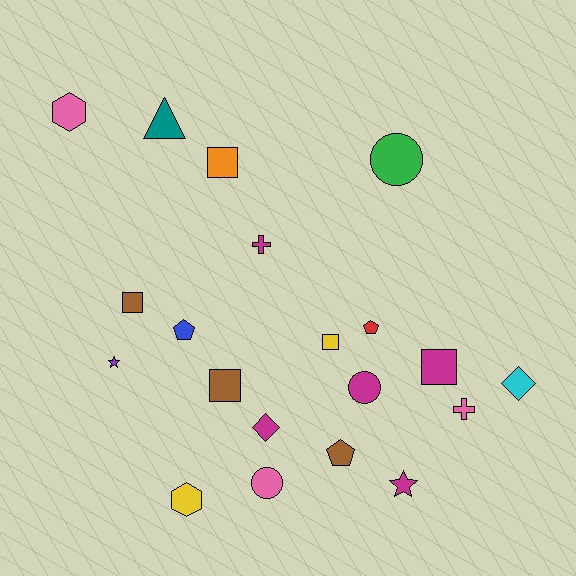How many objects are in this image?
There are 20 objects.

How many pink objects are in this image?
There are 3 pink objects.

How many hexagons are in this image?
There are 2 hexagons.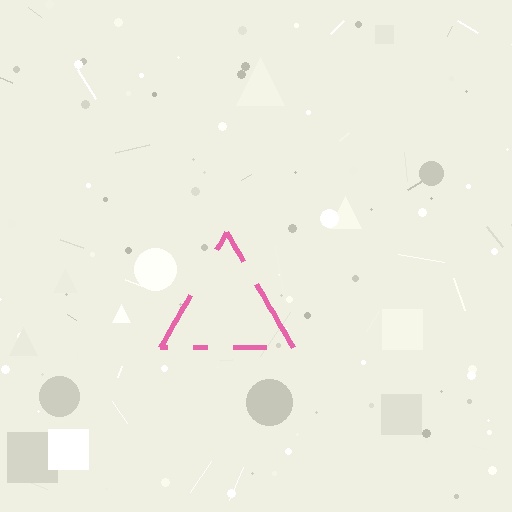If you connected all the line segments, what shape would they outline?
They would outline a triangle.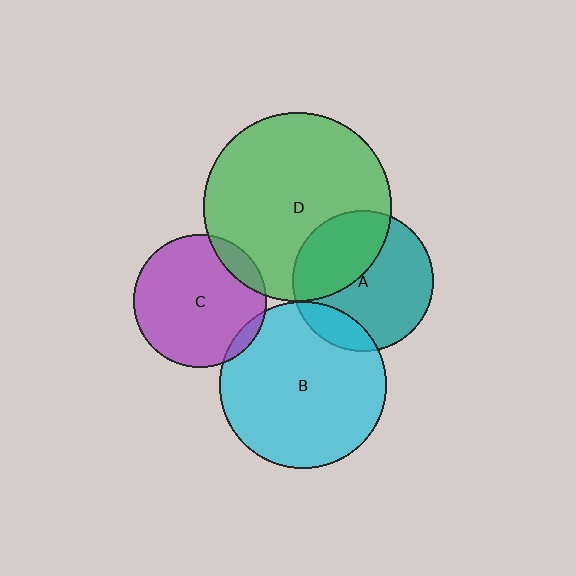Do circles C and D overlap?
Yes.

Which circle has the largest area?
Circle D (green).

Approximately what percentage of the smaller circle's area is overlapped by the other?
Approximately 10%.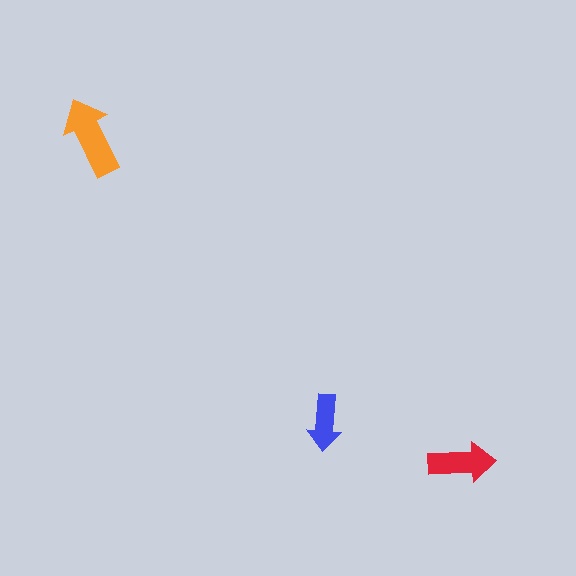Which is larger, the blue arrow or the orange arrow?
The orange one.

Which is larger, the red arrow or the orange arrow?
The orange one.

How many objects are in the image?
There are 3 objects in the image.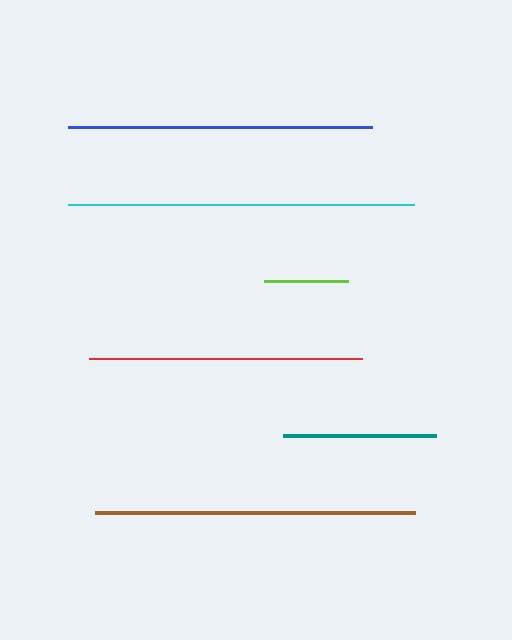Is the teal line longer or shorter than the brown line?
The brown line is longer than the teal line.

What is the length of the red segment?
The red segment is approximately 273 pixels long.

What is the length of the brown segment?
The brown segment is approximately 320 pixels long.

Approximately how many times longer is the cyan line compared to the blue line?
The cyan line is approximately 1.1 times the length of the blue line.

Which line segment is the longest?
The cyan line is the longest at approximately 346 pixels.